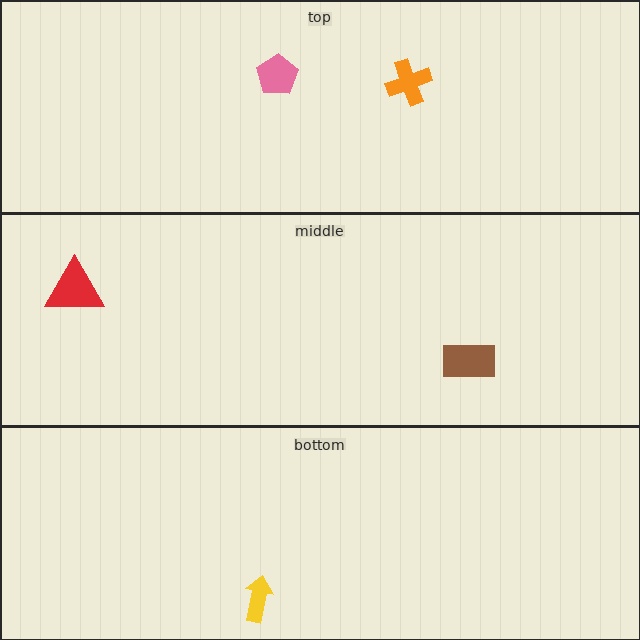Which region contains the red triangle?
The middle region.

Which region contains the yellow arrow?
The bottom region.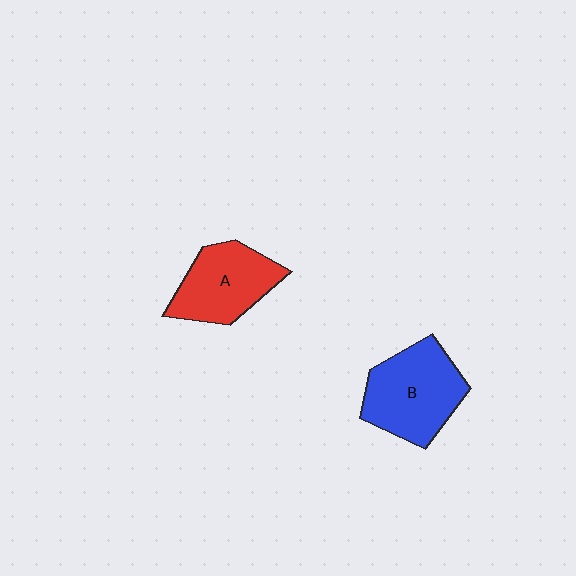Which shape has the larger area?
Shape B (blue).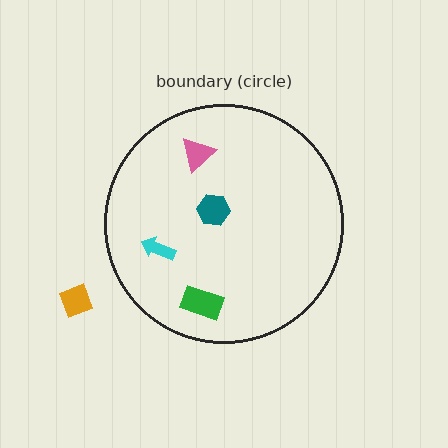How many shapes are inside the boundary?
4 inside, 1 outside.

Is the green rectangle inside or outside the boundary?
Inside.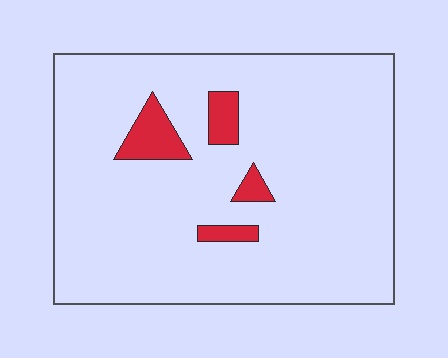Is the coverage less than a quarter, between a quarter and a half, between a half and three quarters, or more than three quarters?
Less than a quarter.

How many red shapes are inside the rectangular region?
4.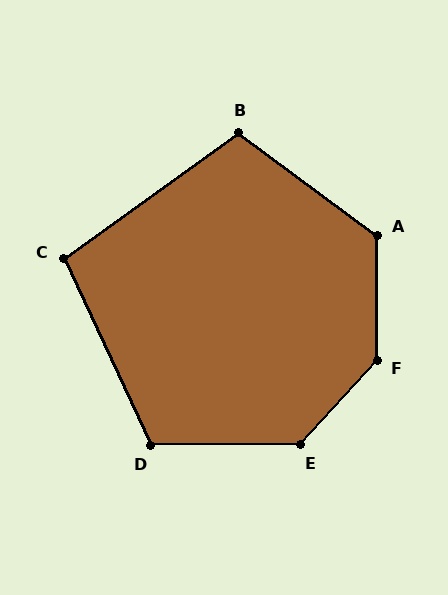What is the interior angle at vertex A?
Approximately 126 degrees (obtuse).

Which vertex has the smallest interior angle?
C, at approximately 101 degrees.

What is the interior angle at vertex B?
Approximately 108 degrees (obtuse).